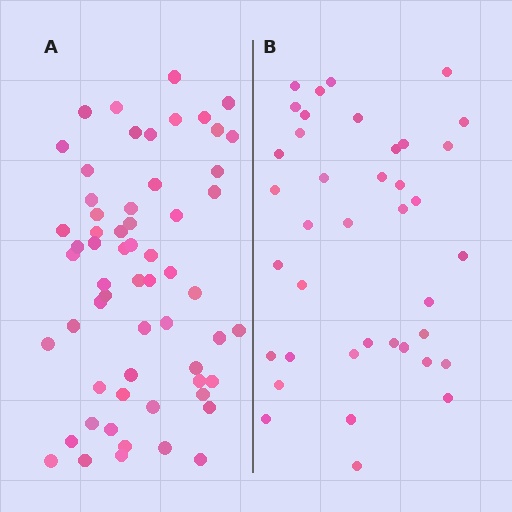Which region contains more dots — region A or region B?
Region A (the left region) has more dots.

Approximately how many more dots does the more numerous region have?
Region A has approximately 20 more dots than region B.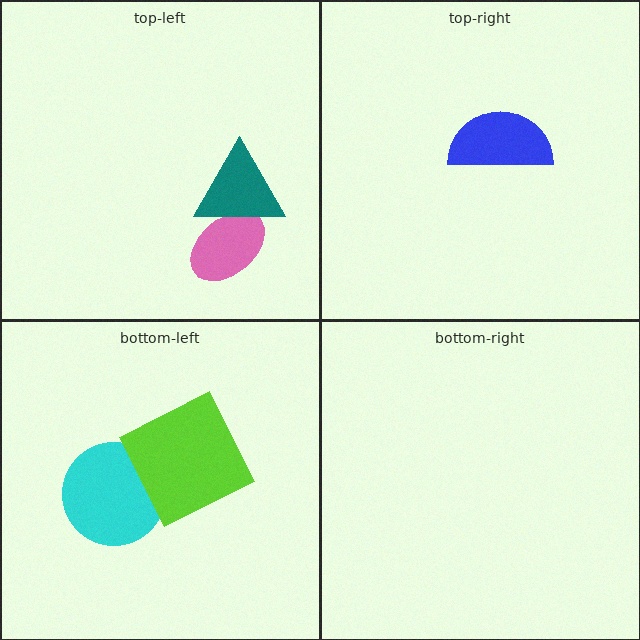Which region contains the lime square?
The bottom-left region.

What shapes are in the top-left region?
The pink ellipse, the teal triangle.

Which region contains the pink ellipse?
The top-left region.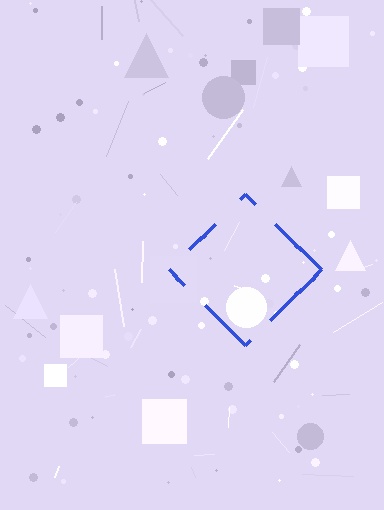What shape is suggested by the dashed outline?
The dashed outline suggests a diamond.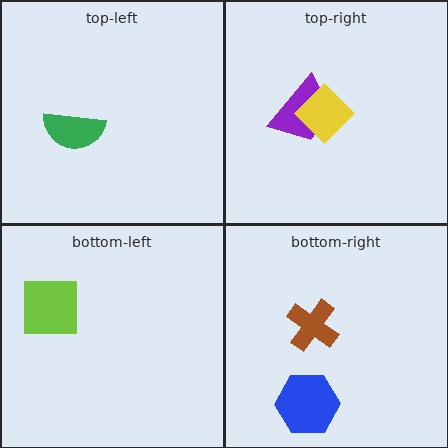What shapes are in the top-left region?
The green semicircle.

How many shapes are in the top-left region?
1.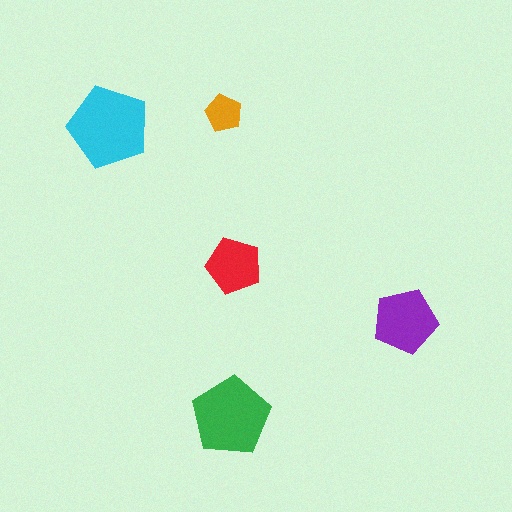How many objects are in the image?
There are 5 objects in the image.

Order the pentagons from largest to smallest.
the cyan one, the green one, the purple one, the red one, the orange one.